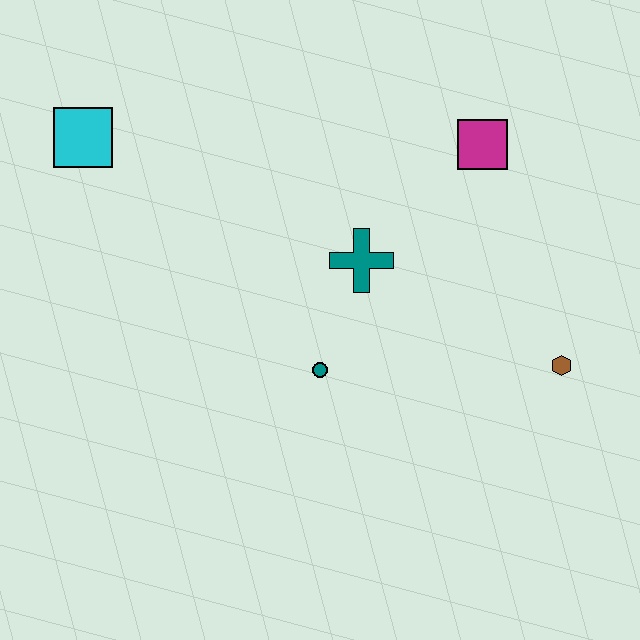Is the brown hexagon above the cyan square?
No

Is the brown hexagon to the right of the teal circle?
Yes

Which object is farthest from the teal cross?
The cyan square is farthest from the teal cross.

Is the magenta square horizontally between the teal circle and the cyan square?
No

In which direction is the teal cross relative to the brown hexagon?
The teal cross is to the left of the brown hexagon.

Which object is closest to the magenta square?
The teal cross is closest to the magenta square.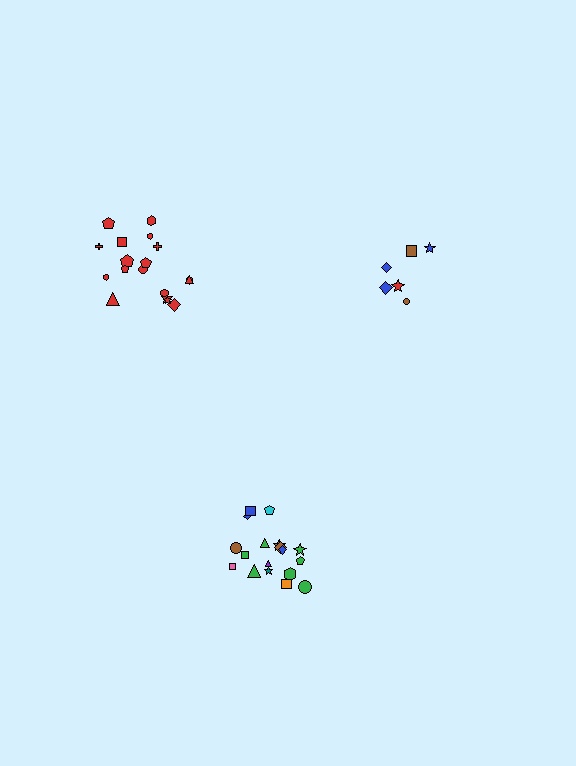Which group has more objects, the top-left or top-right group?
The top-left group.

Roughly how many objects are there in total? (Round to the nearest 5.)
Roughly 40 objects in total.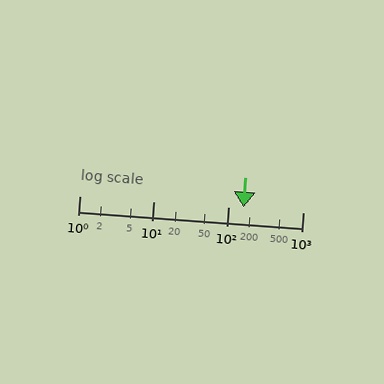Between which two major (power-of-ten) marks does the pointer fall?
The pointer is between 100 and 1000.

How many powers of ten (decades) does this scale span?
The scale spans 3 decades, from 1 to 1000.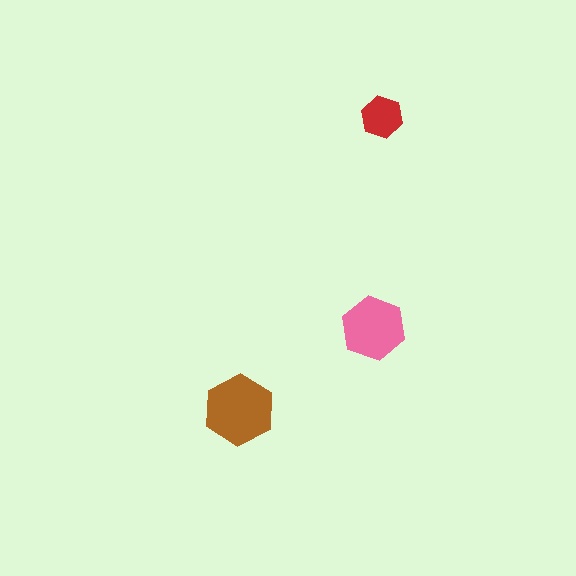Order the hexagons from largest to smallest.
the brown one, the pink one, the red one.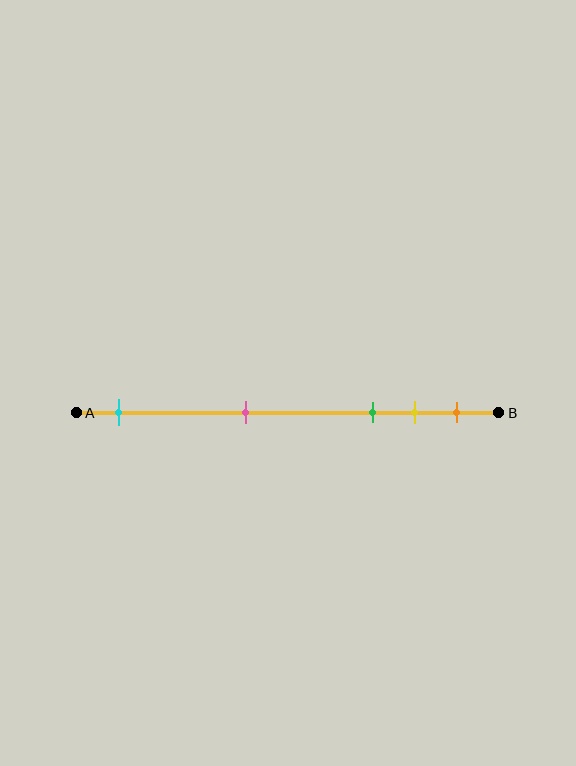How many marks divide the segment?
There are 5 marks dividing the segment.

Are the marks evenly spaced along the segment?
No, the marks are not evenly spaced.